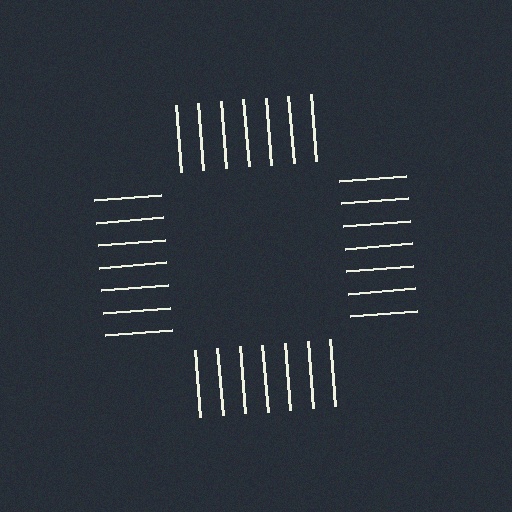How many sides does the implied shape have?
4 sides — the line-ends trace a square.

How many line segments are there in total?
28 — 7 along each of the 4 edges.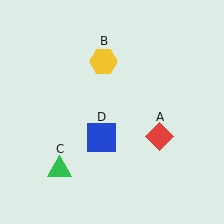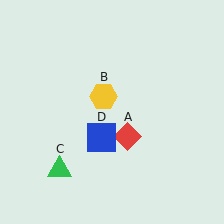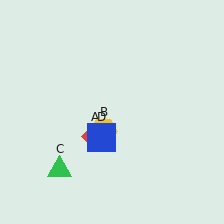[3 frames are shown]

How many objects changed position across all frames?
2 objects changed position: red diamond (object A), yellow hexagon (object B).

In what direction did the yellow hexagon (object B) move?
The yellow hexagon (object B) moved down.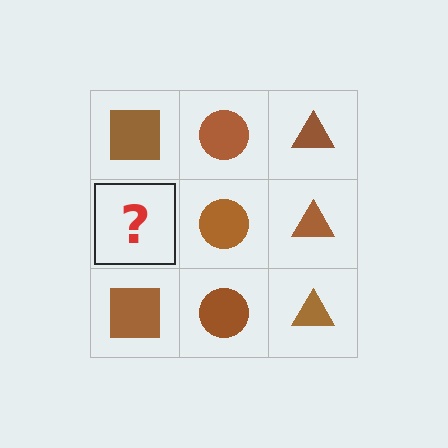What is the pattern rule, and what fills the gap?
The rule is that each column has a consistent shape. The gap should be filled with a brown square.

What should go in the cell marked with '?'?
The missing cell should contain a brown square.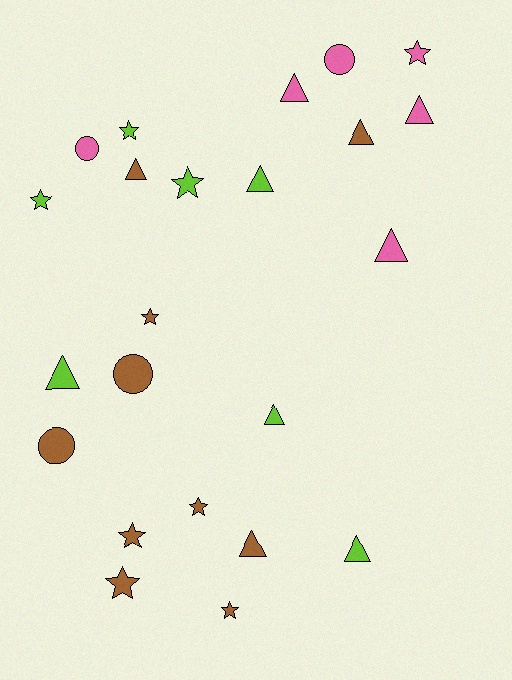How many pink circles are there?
There are 2 pink circles.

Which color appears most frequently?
Brown, with 10 objects.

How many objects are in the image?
There are 23 objects.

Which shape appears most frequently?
Triangle, with 10 objects.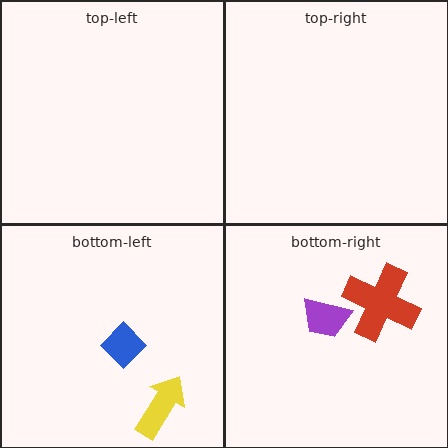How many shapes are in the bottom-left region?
2.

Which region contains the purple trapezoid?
The bottom-right region.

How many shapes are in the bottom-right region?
2.